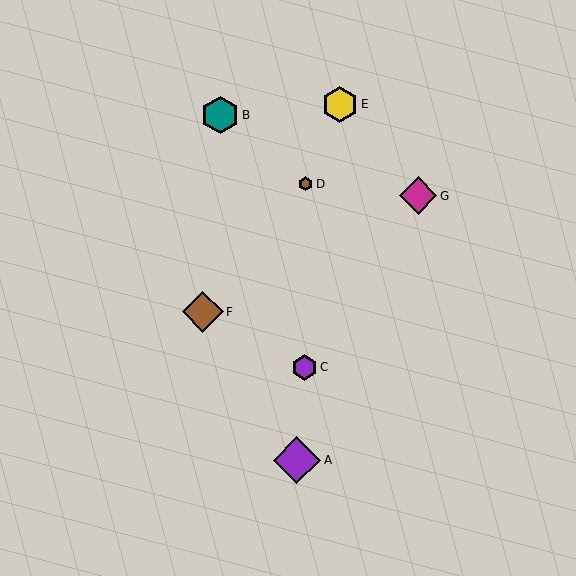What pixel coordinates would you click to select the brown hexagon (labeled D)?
Click at (305, 184) to select the brown hexagon D.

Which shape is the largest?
The purple diamond (labeled A) is the largest.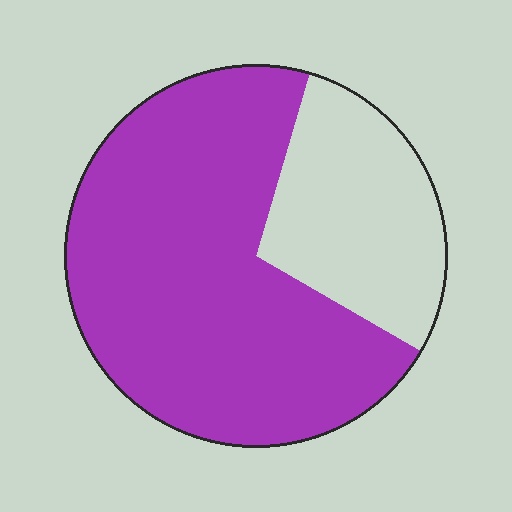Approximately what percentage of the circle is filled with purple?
Approximately 70%.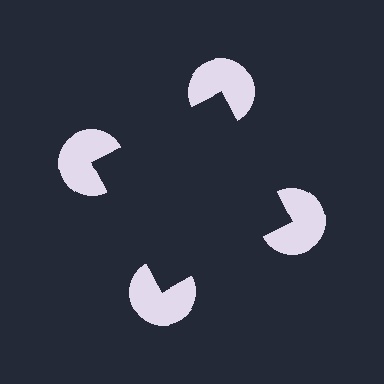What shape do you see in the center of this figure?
An illusory square — its edges are inferred from the aligned wedge cuts in the pac-man discs, not physically drawn.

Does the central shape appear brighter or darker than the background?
It typically appears slightly darker than the background, even though no actual brightness change is drawn.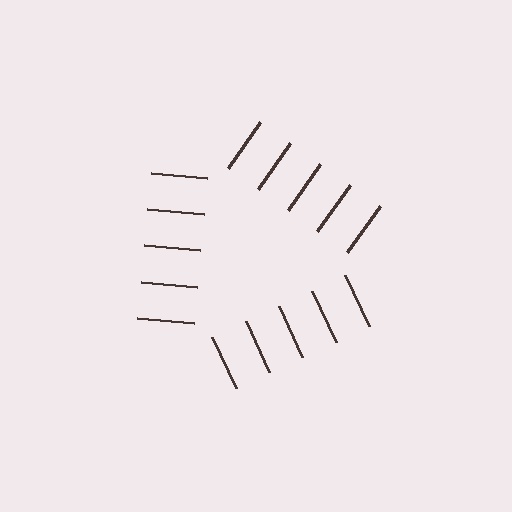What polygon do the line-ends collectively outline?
An illusory triangle — the line segments terminate on its edges but no continuous stroke is drawn.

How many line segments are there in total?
15 — 5 along each of the 3 edges.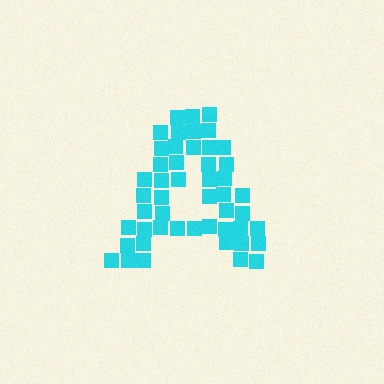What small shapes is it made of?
It is made of small squares.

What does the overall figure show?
The overall figure shows the letter A.